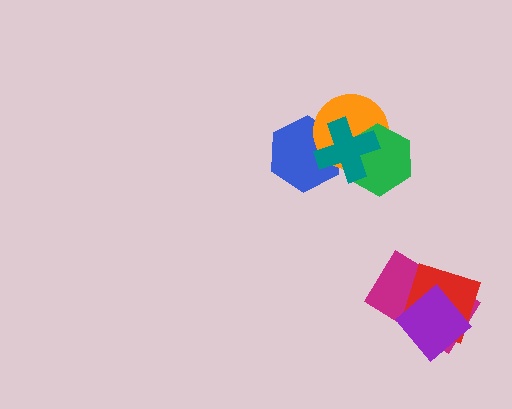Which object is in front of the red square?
The purple diamond is in front of the red square.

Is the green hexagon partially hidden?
Yes, it is partially covered by another shape.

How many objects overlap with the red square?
2 objects overlap with the red square.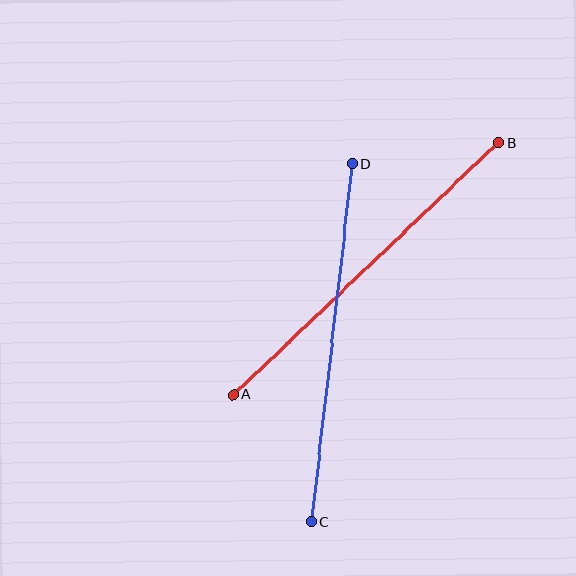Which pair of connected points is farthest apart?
Points A and B are farthest apart.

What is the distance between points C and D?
The distance is approximately 360 pixels.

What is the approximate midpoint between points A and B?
The midpoint is at approximately (366, 269) pixels.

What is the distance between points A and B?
The distance is approximately 366 pixels.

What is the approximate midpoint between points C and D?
The midpoint is at approximately (332, 343) pixels.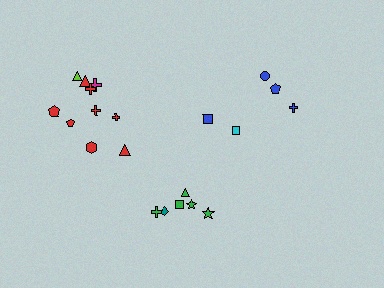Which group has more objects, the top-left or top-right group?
The top-left group.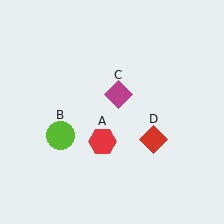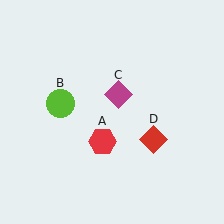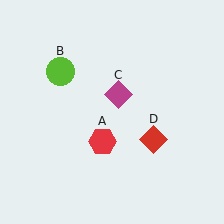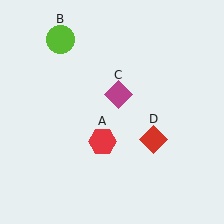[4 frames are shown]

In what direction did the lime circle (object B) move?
The lime circle (object B) moved up.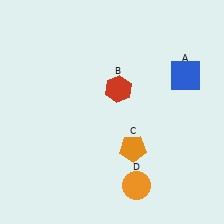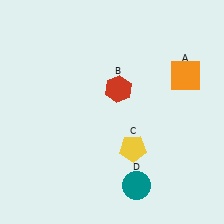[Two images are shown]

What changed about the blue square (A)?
In Image 1, A is blue. In Image 2, it changed to orange.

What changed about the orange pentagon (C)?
In Image 1, C is orange. In Image 2, it changed to yellow.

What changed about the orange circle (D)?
In Image 1, D is orange. In Image 2, it changed to teal.